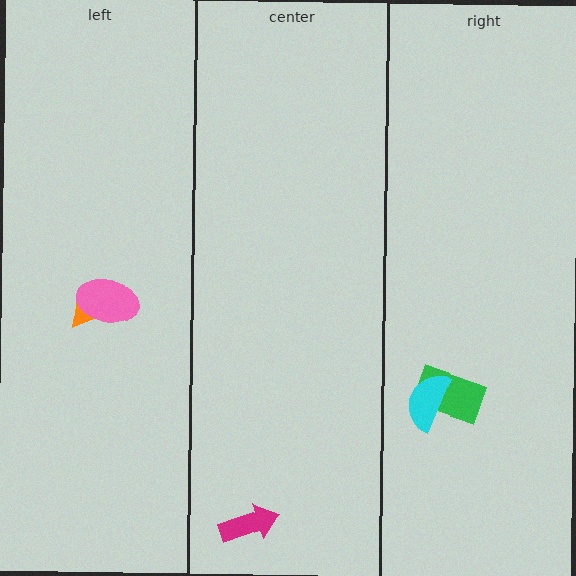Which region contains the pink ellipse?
The left region.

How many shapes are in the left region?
2.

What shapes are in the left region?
The orange triangle, the pink ellipse.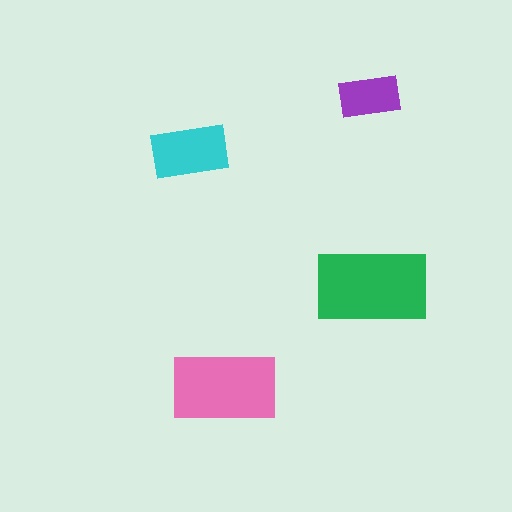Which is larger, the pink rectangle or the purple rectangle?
The pink one.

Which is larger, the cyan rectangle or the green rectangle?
The green one.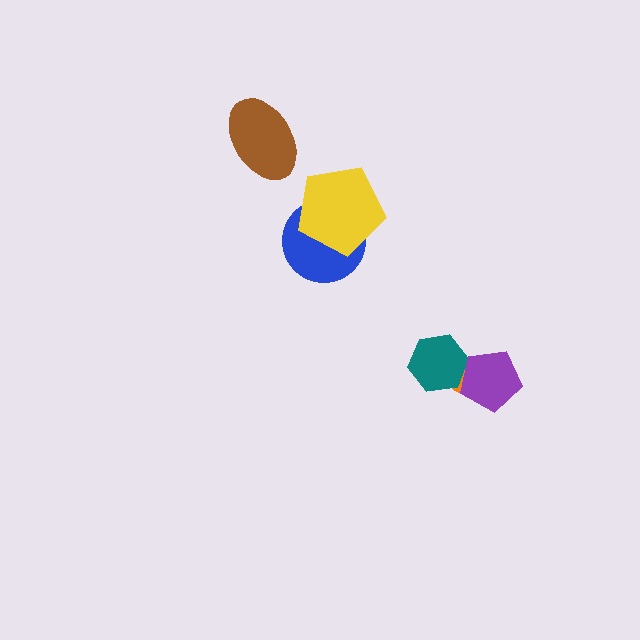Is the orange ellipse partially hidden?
Yes, it is partially covered by another shape.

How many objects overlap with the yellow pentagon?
1 object overlaps with the yellow pentagon.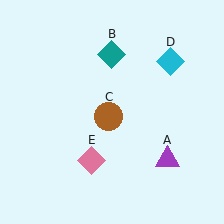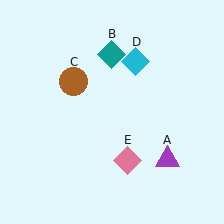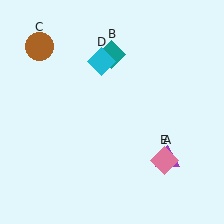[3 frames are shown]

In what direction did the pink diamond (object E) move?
The pink diamond (object E) moved right.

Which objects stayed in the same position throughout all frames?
Purple triangle (object A) and teal diamond (object B) remained stationary.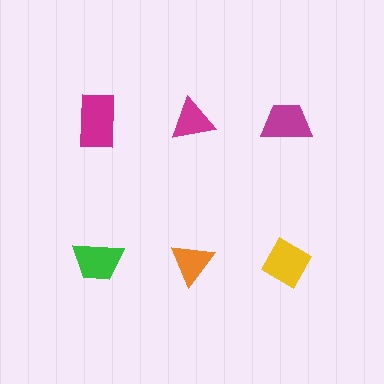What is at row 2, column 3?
A yellow diamond.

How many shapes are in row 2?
3 shapes.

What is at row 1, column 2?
A magenta triangle.